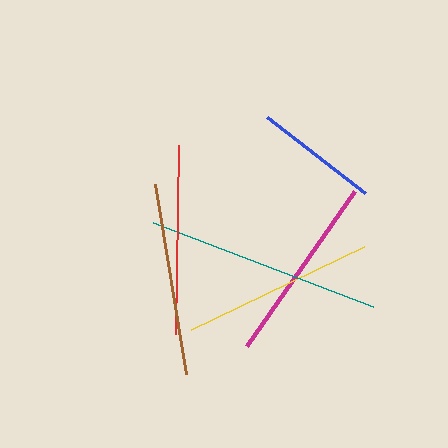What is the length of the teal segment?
The teal segment is approximately 236 pixels long.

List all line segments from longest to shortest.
From longest to shortest: teal, brown, yellow, magenta, red, blue.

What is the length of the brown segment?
The brown segment is approximately 193 pixels long.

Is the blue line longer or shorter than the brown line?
The brown line is longer than the blue line.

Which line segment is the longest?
The teal line is the longest at approximately 236 pixels.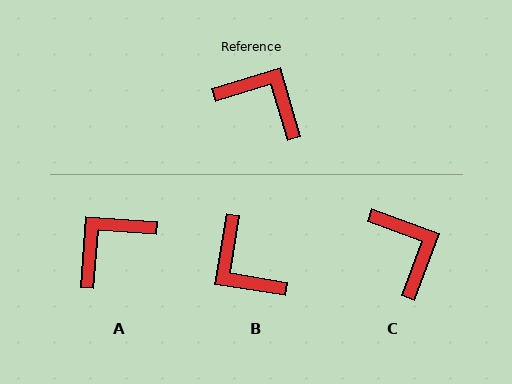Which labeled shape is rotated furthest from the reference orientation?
B, about 154 degrees away.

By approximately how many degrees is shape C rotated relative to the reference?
Approximately 37 degrees clockwise.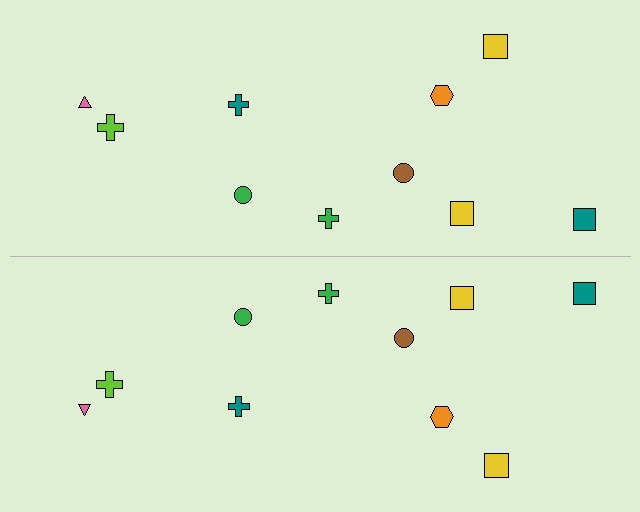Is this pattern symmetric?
Yes, this pattern has bilateral (reflection) symmetry.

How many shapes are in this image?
There are 20 shapes in this image.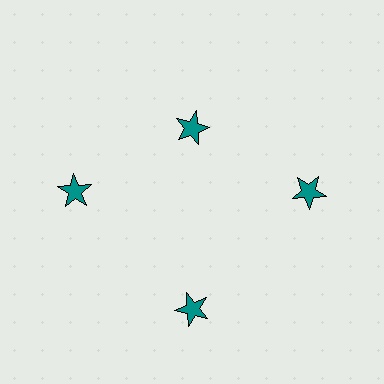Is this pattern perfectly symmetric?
No. The 4 teal stars are arranged in a ring, but one element near the 12 o'clock position is pulled inward toward the center, breaking the 4-fold rotational symmetry.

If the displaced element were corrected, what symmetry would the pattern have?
It would have 4-fold rotational symmetry — the pattern would map onto itself every 90 degrees.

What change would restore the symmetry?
The symmetry would be restored by moving it outward, back onto the ring so that all 4 stars sit at equal angles and equal distance from the center.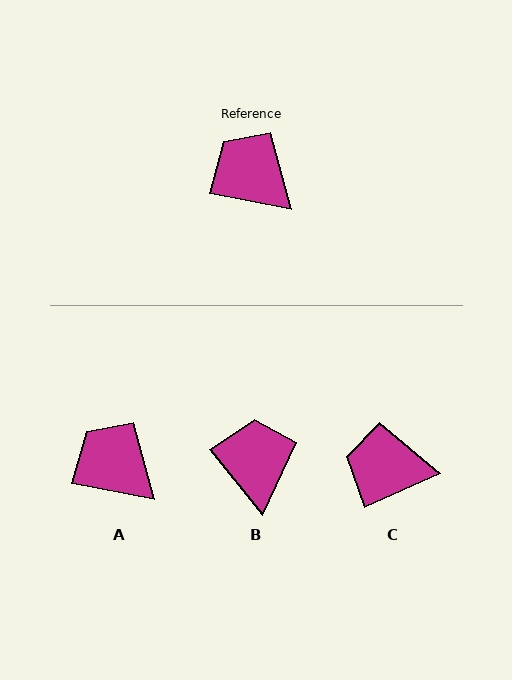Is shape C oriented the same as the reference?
No, it is off by about 35 degrees.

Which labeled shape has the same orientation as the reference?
A.